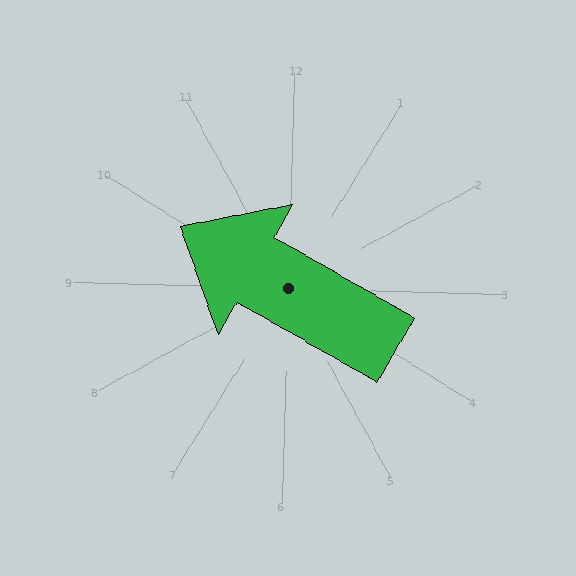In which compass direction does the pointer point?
Northwest.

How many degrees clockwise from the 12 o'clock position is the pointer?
Approximately 298 degrees.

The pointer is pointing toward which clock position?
Roughly 10 o'clock.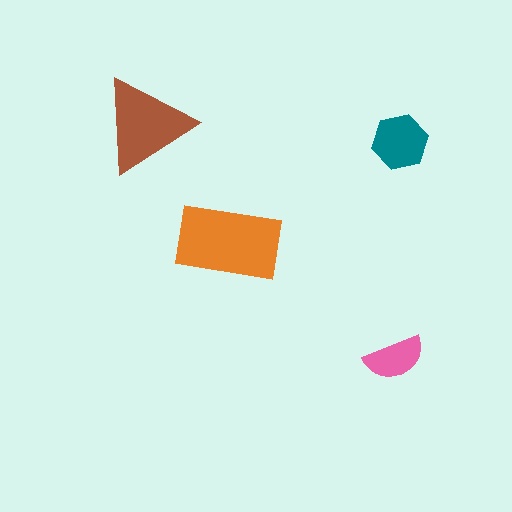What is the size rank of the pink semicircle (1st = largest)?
4th.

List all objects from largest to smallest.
The orange rectangle, the brown triangle, the teal hexagon, the pink semicircle.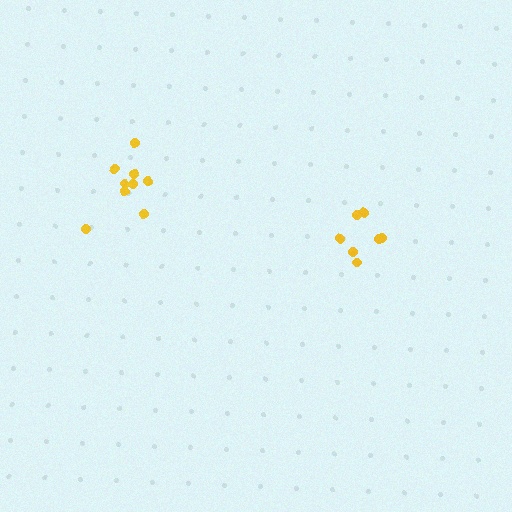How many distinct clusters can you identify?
There are 2 distinct clusters.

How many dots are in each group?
Group 1: 7 dots, Group 2: 9 dots (16 total).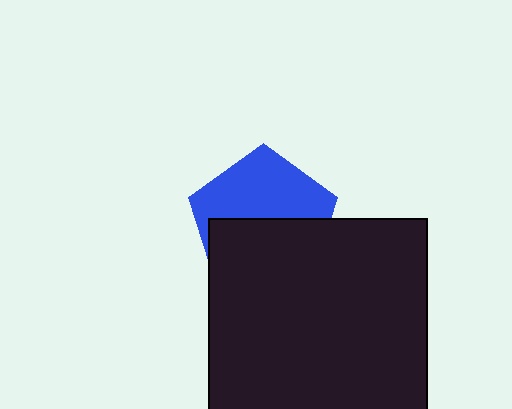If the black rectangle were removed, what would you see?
You would see the complete blue pentagon.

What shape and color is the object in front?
The object in front is a black rectangle.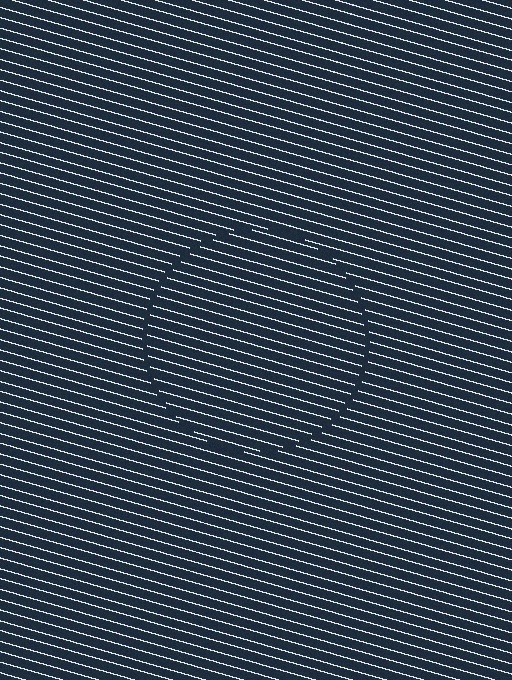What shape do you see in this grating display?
An illusory circle. The interior of the shape contains the same grating, shifted by half a period — the contour is defined by the phase discontinuity where line-ends from the inner and outer gratings abut.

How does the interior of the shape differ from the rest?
The interior of the shape contains the same grating, shifted by half a period — the contour is defined by the phase discontinuity where line-ends from the inner and outer gratings abut.